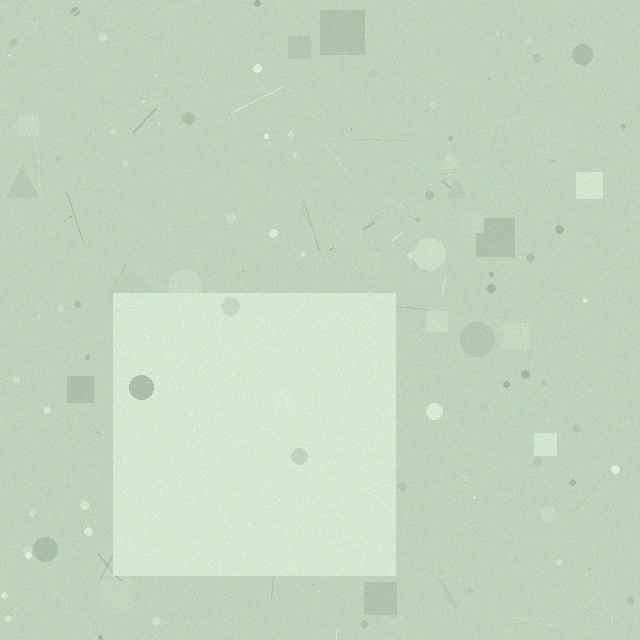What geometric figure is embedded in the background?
A square is embedded in the background.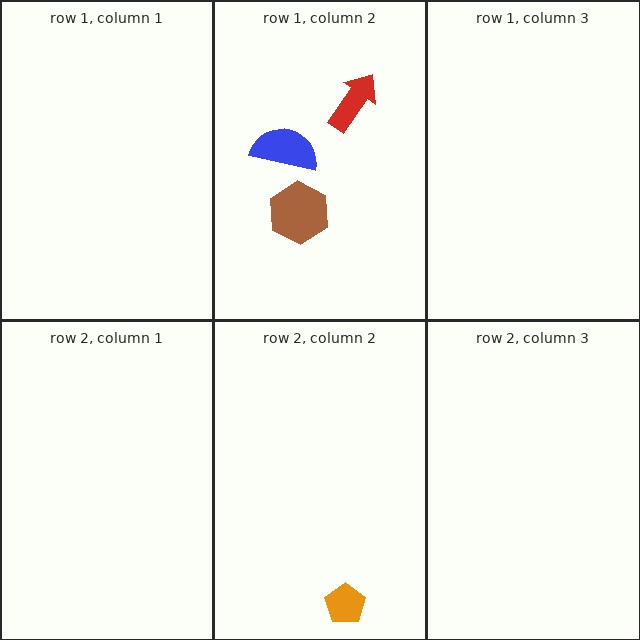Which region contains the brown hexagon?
The row 1, column 2 region.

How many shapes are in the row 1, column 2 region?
3.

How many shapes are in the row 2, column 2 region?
1.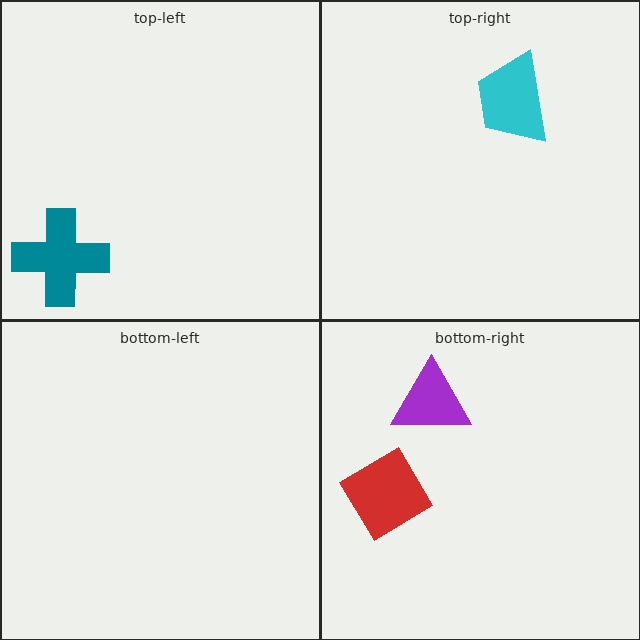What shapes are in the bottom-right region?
The purple triangle, the red diamond.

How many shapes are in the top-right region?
1.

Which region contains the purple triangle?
The bottom-right region.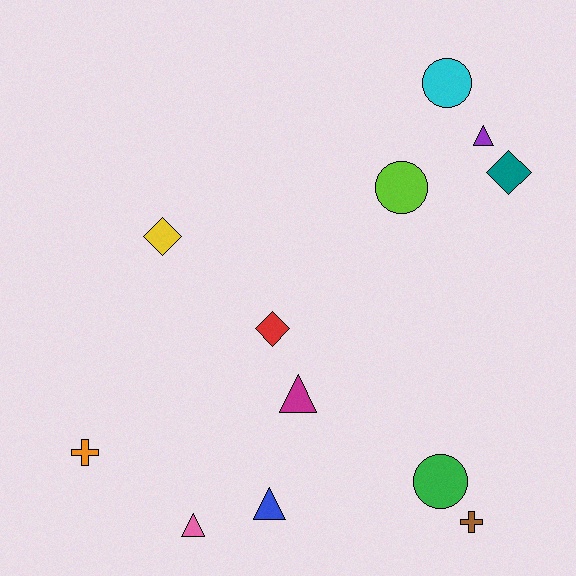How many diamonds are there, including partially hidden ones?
There are 3 diamonds.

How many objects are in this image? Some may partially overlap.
There are 12 objects.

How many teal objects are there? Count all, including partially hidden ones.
There is 1 teal object.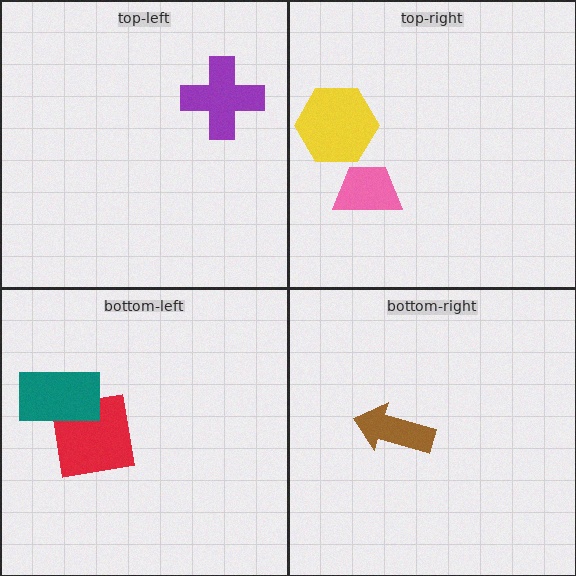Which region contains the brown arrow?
The bottom-right region.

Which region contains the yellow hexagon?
The top-right region.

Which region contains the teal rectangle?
The bottom-left region.